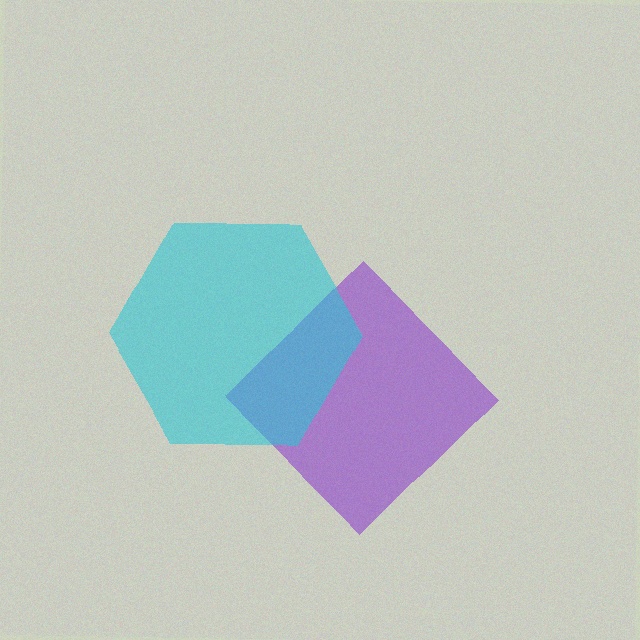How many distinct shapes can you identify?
There are 2 distinct shapes: a purple diamond, a cyan hexagon.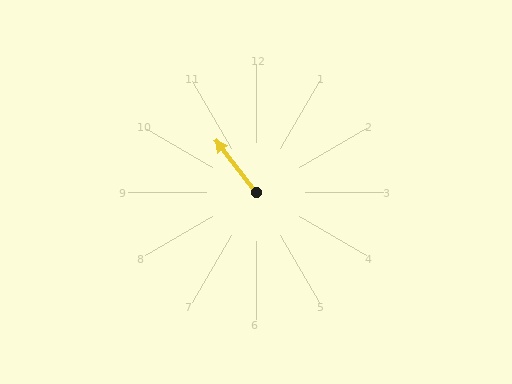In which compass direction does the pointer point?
Northwest.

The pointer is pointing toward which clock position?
Roughly 11 o'clock.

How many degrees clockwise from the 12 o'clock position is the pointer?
Approximately 322 degrees.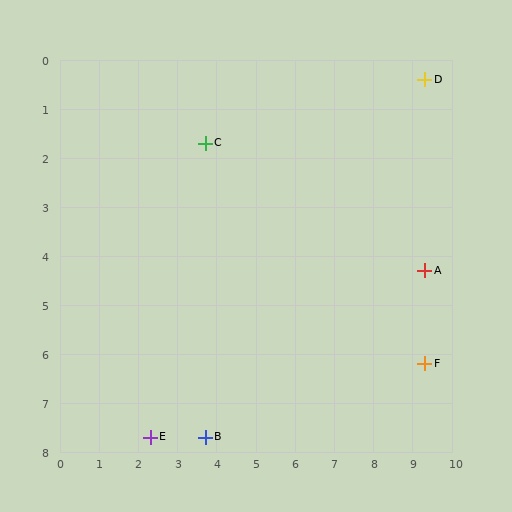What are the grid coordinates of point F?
Point F is at approximately (9.3, 6.2).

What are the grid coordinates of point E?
Point E is at approximately (2.3, 7.7).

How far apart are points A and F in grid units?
Points A and F are about 1.9 grid units apart.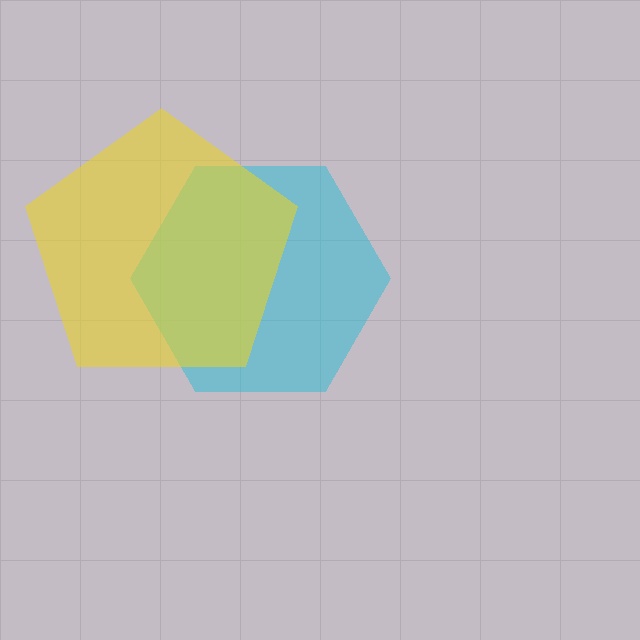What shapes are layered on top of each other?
The layered shapes are: a cyan hexagon, a yellow pentagon.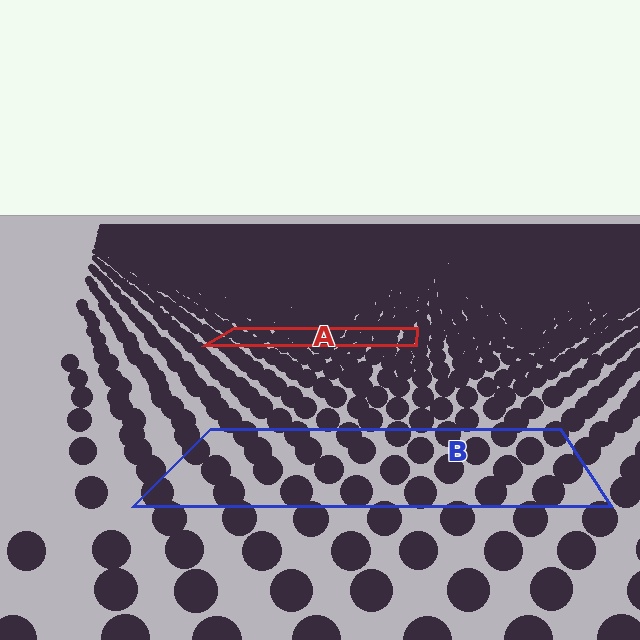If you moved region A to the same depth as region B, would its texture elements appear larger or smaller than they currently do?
They would appear larger. At a closer depth, the same texture elements are projected at a bigger on-screen size.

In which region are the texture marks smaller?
The texture marks are smaller in region A, because it is farther away.